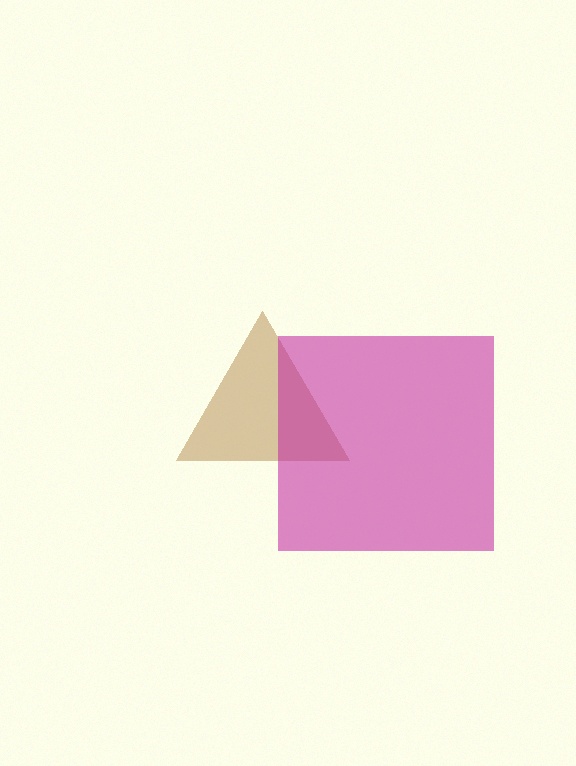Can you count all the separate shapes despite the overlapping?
Yes, there are 2 separate shapes.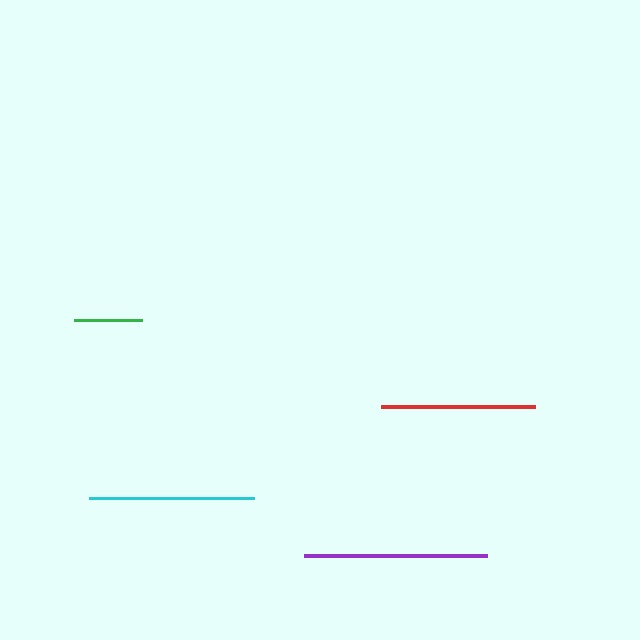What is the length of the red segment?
The red segment is approximately 154 pixels long.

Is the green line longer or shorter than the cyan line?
The cyan line is longer than the green line.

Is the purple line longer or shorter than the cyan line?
The purple line is longer than the cyan line.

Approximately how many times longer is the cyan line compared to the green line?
The cyan line is approximately 2.4 times the length of the green line.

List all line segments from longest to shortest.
From longest to shortest: purple, cyan, red, green.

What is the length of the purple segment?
The purple segment is approximately 183 pixels long.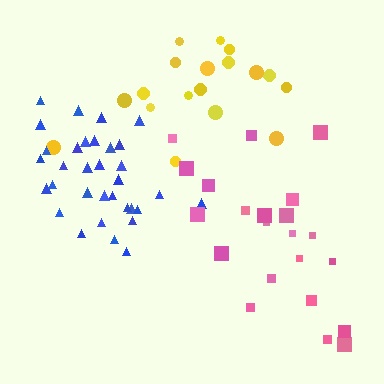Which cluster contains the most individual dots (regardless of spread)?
Blue (33).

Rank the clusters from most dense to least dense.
blue, pink, yellow.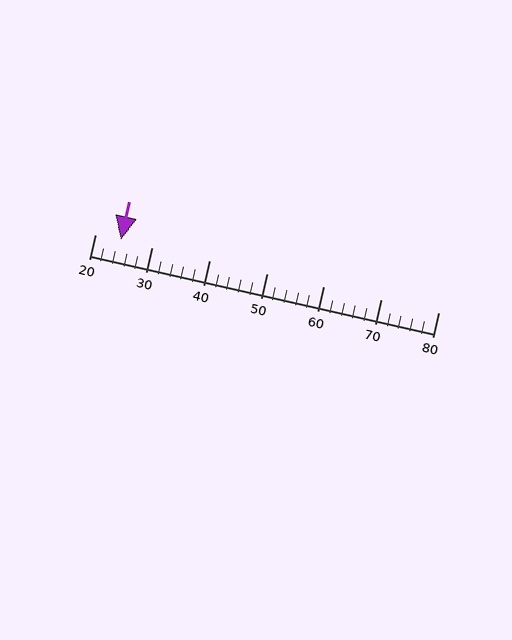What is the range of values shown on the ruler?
The ruler shows values from 20 to 80.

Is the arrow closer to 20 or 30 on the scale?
The arrow is closer to 20.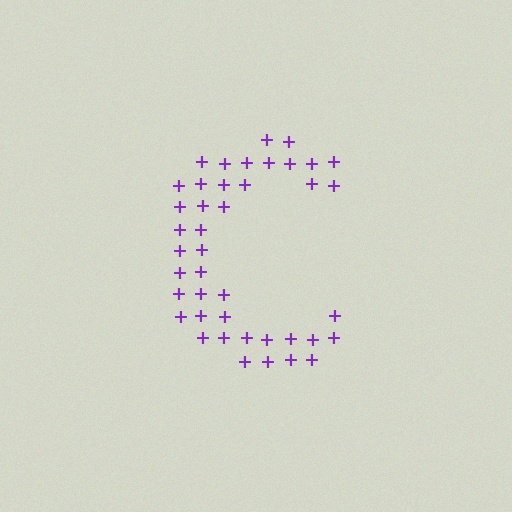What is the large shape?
The large shape is the letter C.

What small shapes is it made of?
It is made of small plus signs.